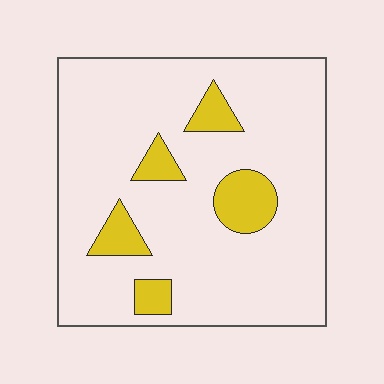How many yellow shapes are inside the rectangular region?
5.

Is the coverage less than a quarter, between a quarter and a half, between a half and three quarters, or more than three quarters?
Less than a quarter.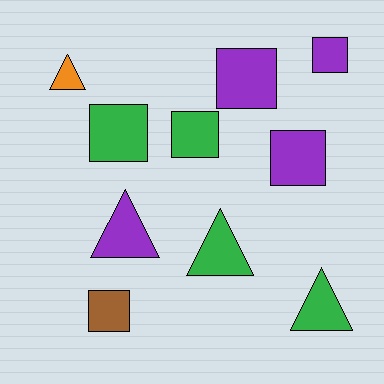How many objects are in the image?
There are 10 objects.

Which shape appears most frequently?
Square, with 6 objects.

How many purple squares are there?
There are 3 purple squares.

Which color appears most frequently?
Green, with 4 objects.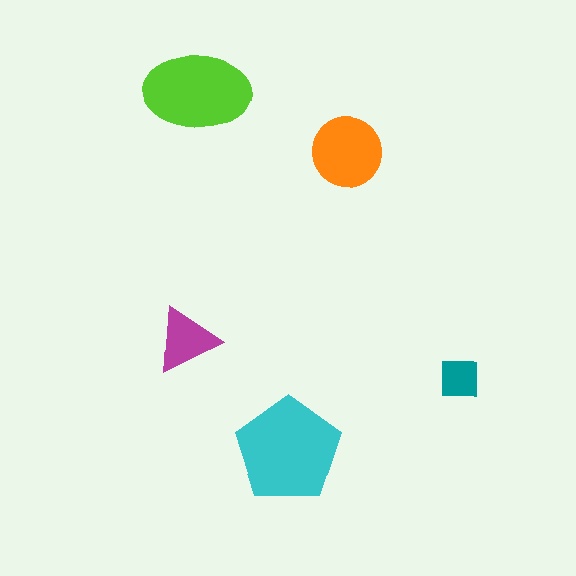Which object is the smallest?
The teal square.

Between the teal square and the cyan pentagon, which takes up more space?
The cyan pentagon.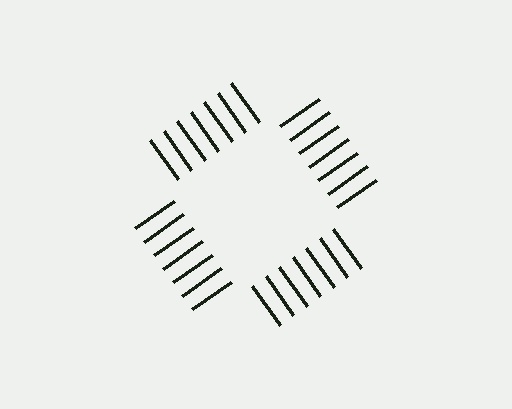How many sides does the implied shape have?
4 sides — the line-ends trace a square.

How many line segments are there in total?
28 — 7 along each of the 4 edges.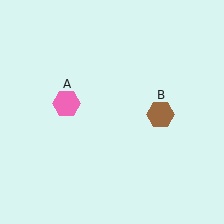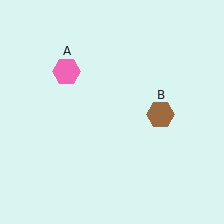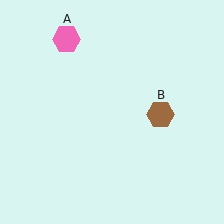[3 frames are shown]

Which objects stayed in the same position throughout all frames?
Brown hexagon (object B) remained stationary.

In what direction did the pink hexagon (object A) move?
The pink hexagon (object A) moved up.